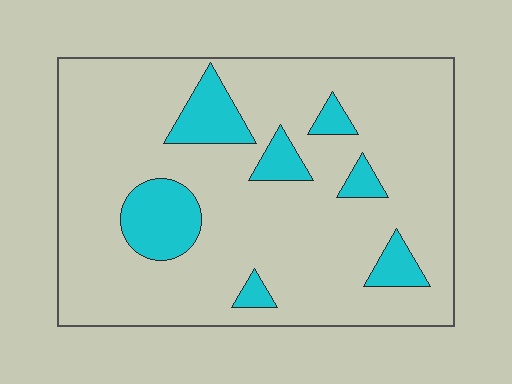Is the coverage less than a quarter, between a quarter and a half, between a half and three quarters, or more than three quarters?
Less than a quarter.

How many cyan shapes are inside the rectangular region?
7.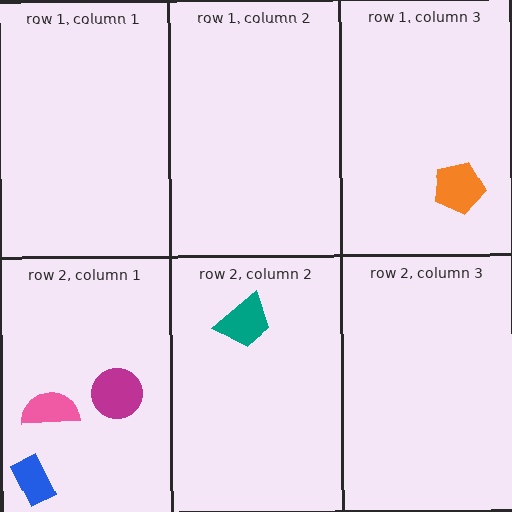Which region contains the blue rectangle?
The row 2, column 1 region.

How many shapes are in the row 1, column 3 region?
1.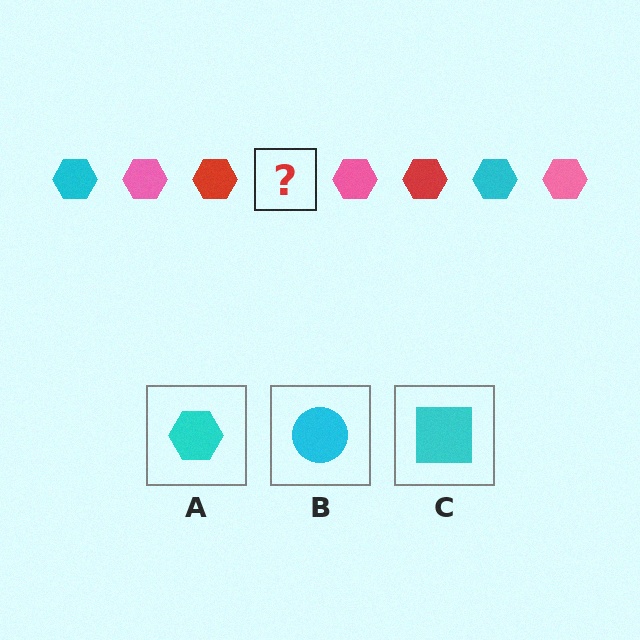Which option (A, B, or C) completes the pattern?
A.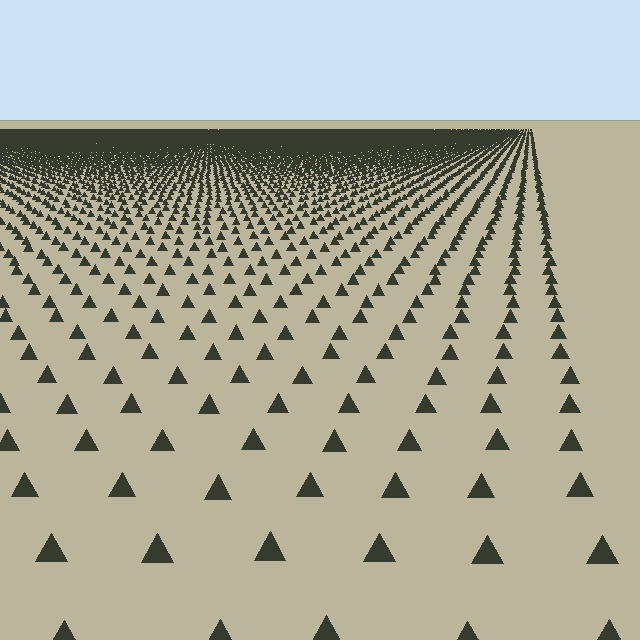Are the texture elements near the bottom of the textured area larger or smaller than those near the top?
Larger. Near the bottom, elements are closer to the viewer and appear at a bigger on-screen size.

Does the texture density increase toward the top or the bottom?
Density increases toward the top.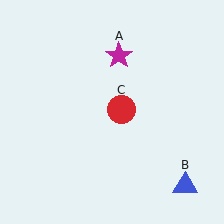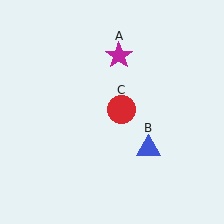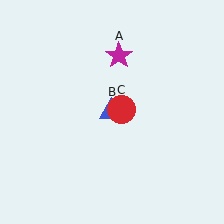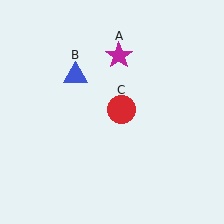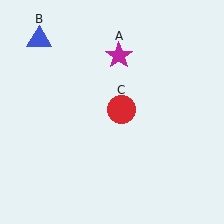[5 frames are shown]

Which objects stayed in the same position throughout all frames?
Magenta star (object A) and red circle (object C) remained stationary.